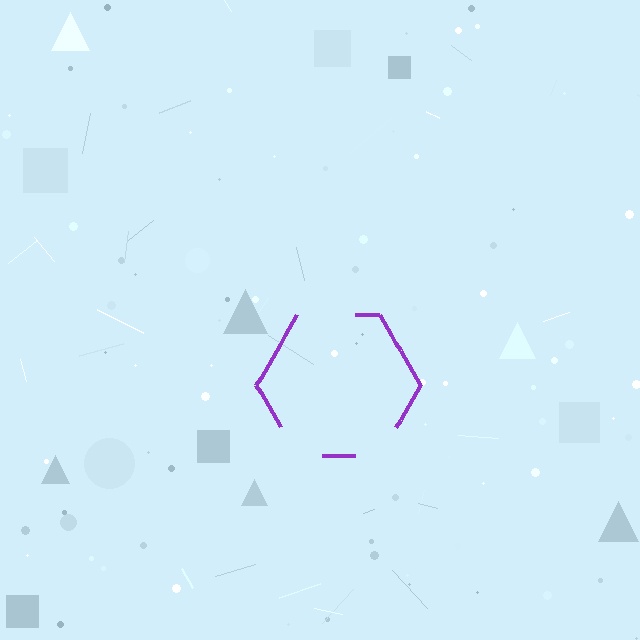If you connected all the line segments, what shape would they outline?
They would outline a hexagon.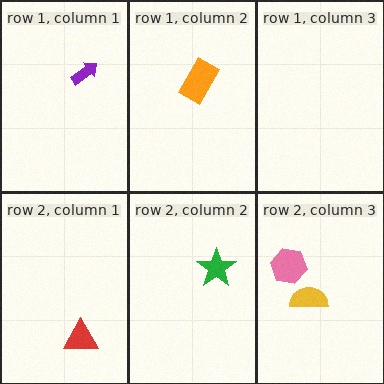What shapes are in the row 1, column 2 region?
The orange rectangle.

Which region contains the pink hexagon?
The row 2, column 3 region.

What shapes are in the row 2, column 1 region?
The red triangle.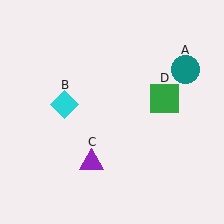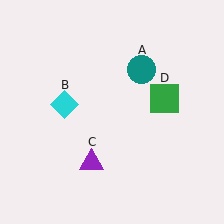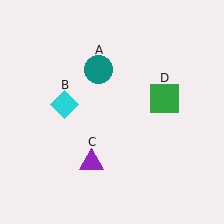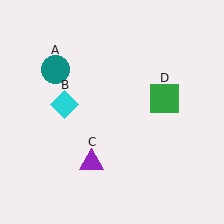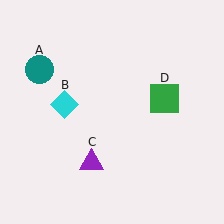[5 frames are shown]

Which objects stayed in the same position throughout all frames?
Cyan diamond (object B) and purple triangle (object C) and green square (object D) remained stationary.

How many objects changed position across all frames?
1 object changed position: teal circle (object A).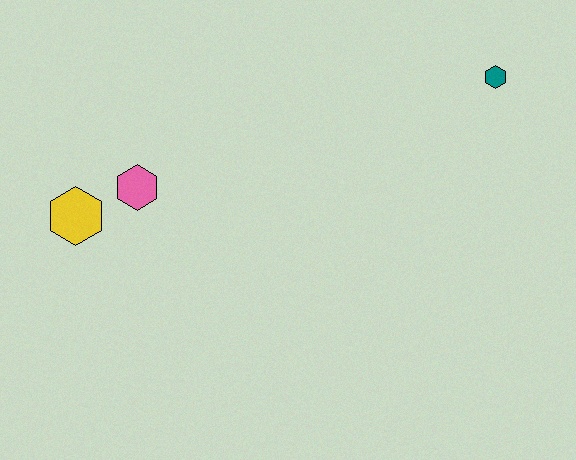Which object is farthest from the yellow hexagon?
The teal hexagon is farthest from the yellow hexagon.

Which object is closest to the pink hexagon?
The yellow hexagon is closest to the pink hexagon.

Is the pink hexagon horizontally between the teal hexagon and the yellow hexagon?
Yes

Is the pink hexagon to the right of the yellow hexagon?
Yes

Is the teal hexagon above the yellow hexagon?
Yes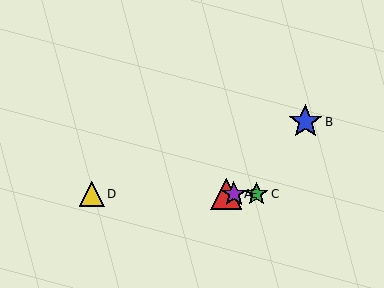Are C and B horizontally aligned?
No, C is at y≈194 and B is at y≈122.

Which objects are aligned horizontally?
Objects A, C, D, E are aligned horizontally.